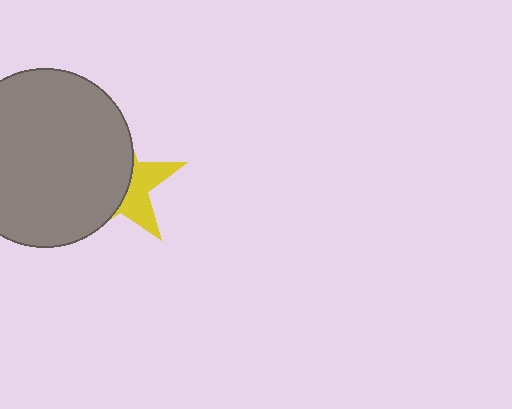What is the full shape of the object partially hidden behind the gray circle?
The partially hidden object is a yellow star.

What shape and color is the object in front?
The object in front is a gray circle.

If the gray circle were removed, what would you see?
You would see the complete yellow star.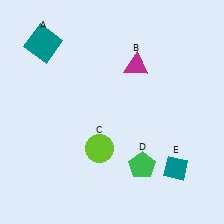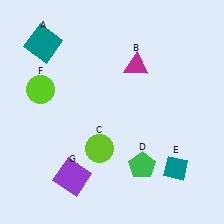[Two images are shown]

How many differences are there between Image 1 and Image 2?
There are 2 differences between the two images.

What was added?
A lime circle (F), a purple square (G) were added in Image 2.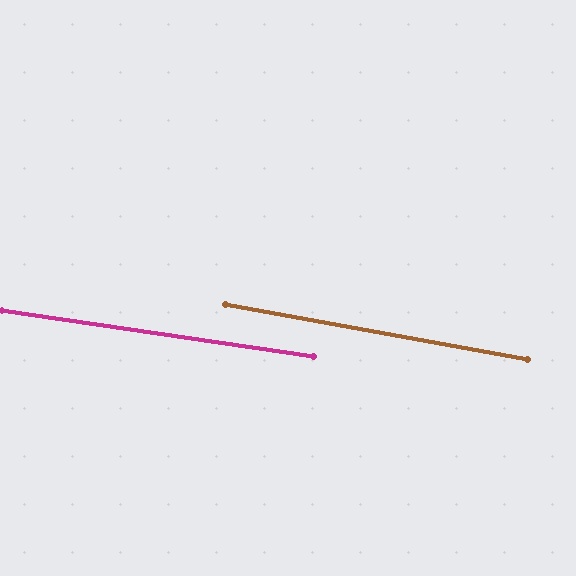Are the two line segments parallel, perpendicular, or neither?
Parallel — their directions differ by only 1.8°.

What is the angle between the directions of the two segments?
Approximately 2 degrees.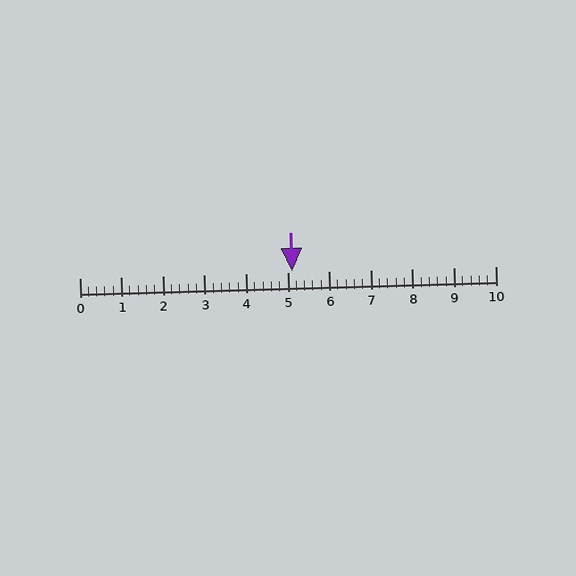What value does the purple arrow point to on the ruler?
The purple arrow points to approximately 5.1.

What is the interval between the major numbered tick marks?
The major tick marks are spaced 1 units apart.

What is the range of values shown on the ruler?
The ruler shows values from 0 to 10.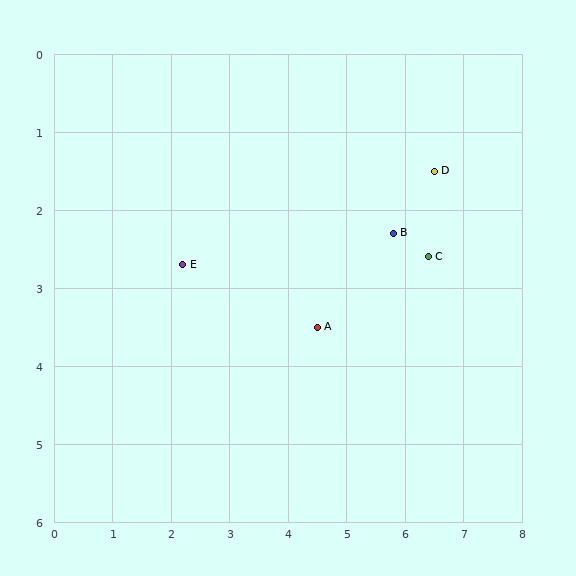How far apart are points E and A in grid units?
Points E and A are about 2.4 grid units apart.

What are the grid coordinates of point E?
Point E is at approximately (2.2, 2.7).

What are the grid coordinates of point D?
Point D is at approximately (6.5, 1.5).